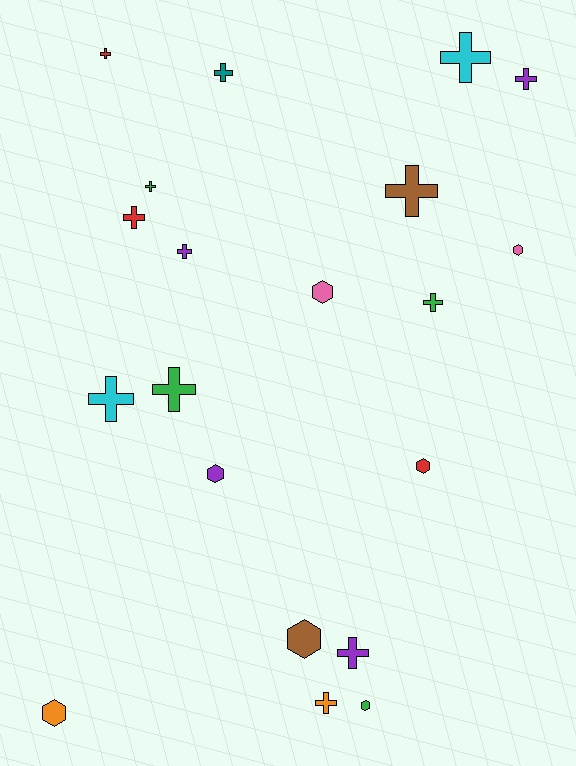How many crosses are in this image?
There are 13 crosses.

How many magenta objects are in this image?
There are no magenta objects.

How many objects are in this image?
There are 20 objects.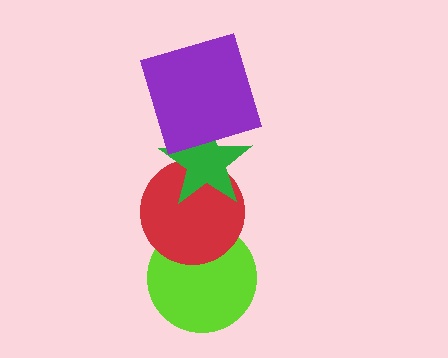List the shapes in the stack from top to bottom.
From top to bottom: the purple square, the green star, the red circle, the lime circle.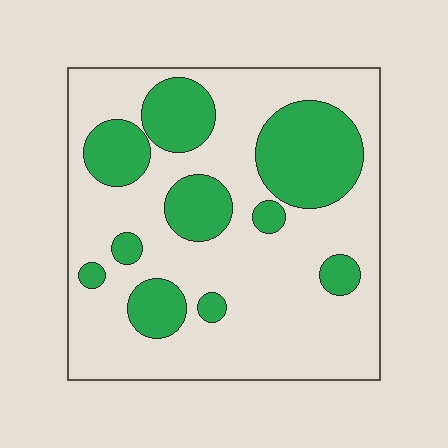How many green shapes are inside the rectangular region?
10.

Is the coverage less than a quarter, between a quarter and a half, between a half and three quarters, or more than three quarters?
Between a quarter and a half.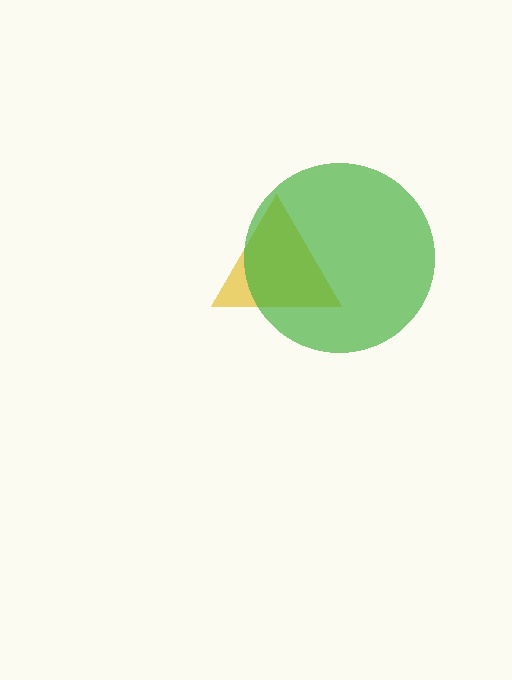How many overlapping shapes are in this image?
There are 2 overlapping shapes in the image.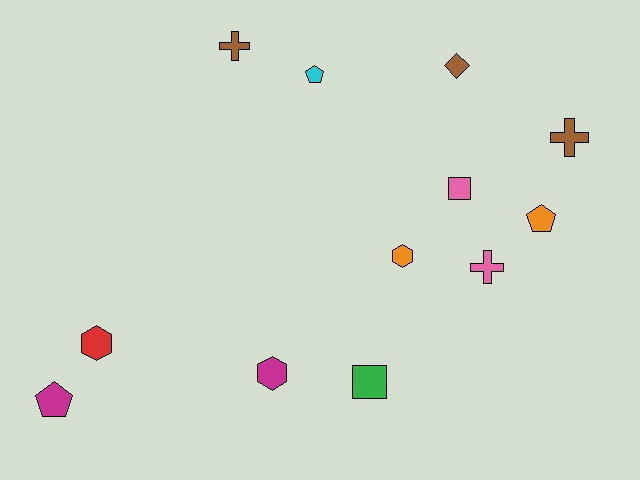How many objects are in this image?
There are 12 objects.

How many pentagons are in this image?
There are 3 pentagons.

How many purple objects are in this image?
There are no purple objects.